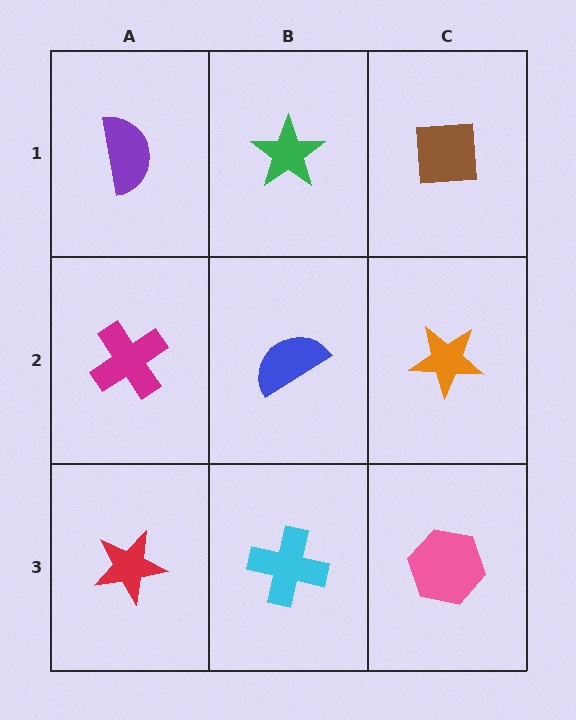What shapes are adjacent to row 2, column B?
A green star (row 1, column B), a cyan cross (row 3, column B), a magenta cross (row 2, column A), an orange star (row 2, column C).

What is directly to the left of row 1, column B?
A purple semicircle.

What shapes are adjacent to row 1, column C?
An orange star (row 2, column C), a green star (row 1, column B).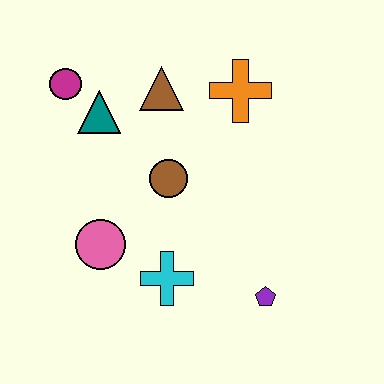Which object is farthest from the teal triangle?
The purple pentagon is farthest from the teal triangle.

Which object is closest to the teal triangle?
The magenta circle is closest to the teal triangle.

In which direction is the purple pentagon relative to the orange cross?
The purple pentagon is below the orange cross.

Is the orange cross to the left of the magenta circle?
No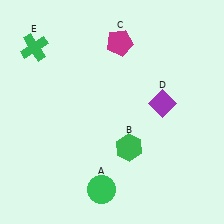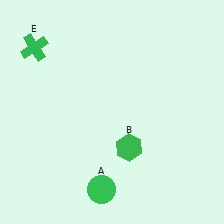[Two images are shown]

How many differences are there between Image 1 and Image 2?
There are 2 differences between the two images.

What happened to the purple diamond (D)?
The purple diamond (D) was removed in Image 2. It was in the top-right area of Image 1.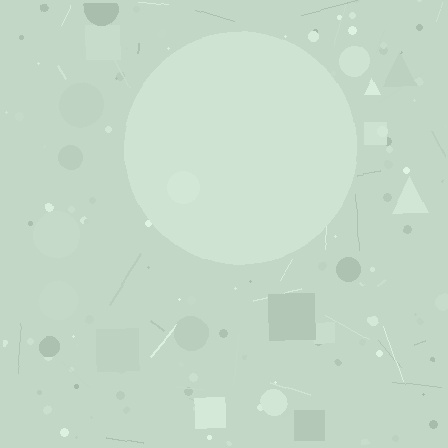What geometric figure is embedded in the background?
A circle is embedded in the background.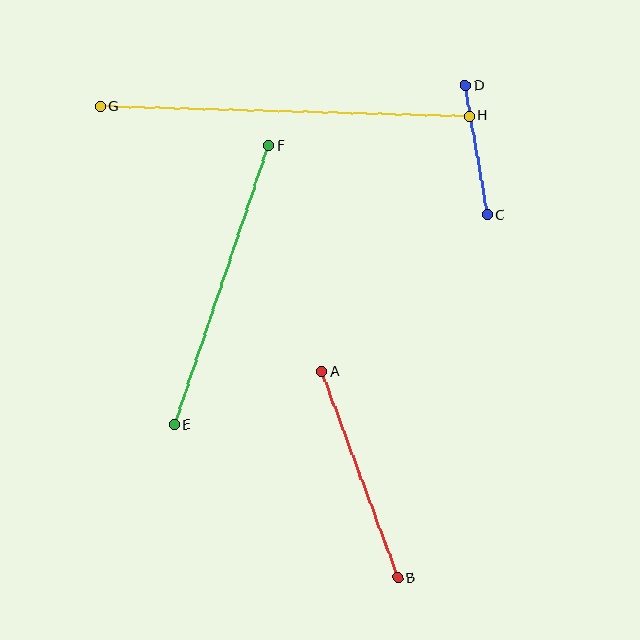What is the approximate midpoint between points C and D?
The midpoint is at approximately (476, 150) pixels.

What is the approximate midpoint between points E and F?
The midpoint is at approximately (221, 285) pixels.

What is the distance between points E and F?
The distance is approximately 295 pixels.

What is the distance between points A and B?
The distance is approximately 219 pixels.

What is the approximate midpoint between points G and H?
The midpoint is at approximately (285, 111) pixels.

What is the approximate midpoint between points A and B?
The midpoint is at approximately (360, 475) pixels.